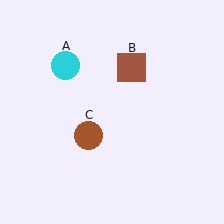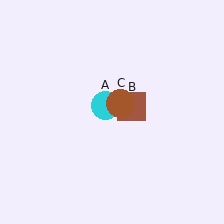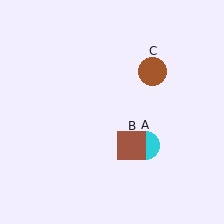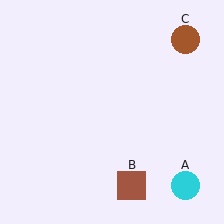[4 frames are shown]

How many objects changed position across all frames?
3 objects changed position: cyan circle (object A), brown square (object B), brown circle (object C).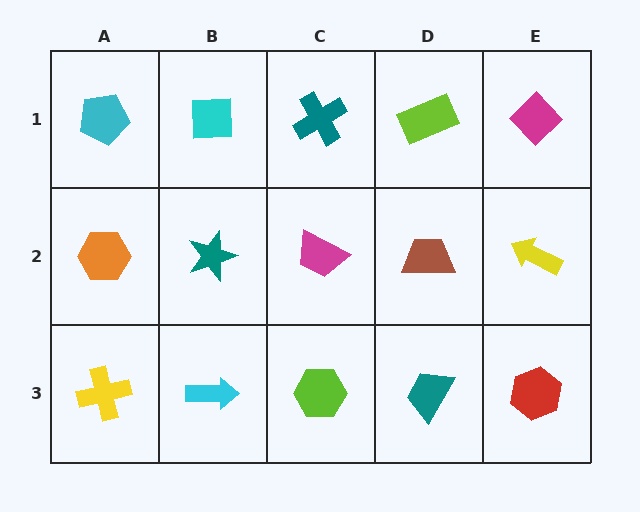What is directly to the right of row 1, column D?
A magenta diamond.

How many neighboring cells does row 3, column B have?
3.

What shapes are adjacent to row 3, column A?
An orange hexagon (row 2, column A), a cyan arrow (row 3, column B).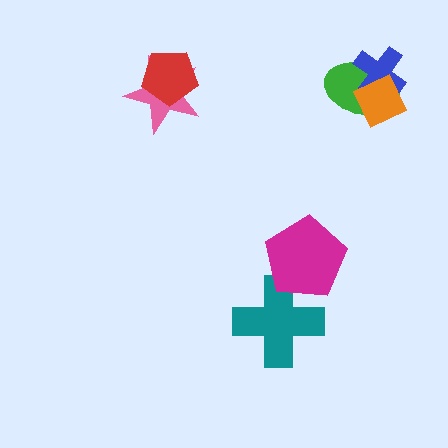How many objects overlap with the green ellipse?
2 objects overlap with the green ellipse.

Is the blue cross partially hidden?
Yes, it is partially covered by another shape.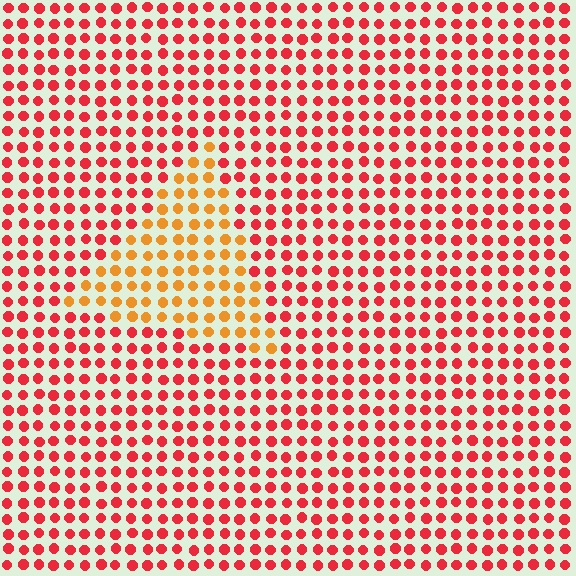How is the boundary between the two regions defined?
The boundary is defined purely by a slight shift in hue (about 38 degrees). Spacing, size, and orientation are identical on both sides.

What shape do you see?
I see a triangle.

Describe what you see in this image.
The image is filled with small red elements in a uniform arrangement. A triangle-shaped region is visible where the elements are tinted to a slightly different hue, forming a subtle color boundary.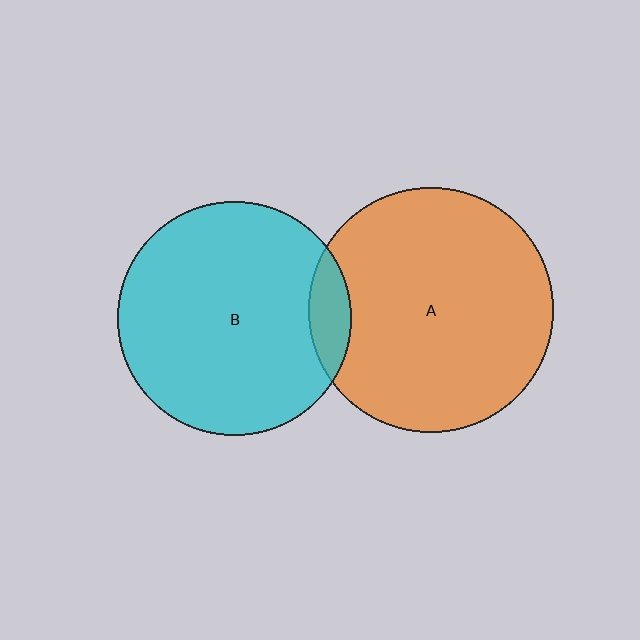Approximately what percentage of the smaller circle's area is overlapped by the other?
Approximately 10%.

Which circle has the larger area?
Circle A (orange).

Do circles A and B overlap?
Yes.